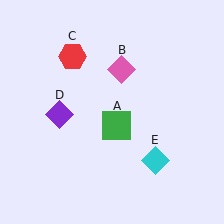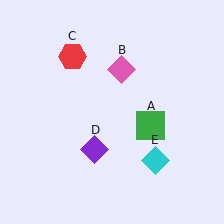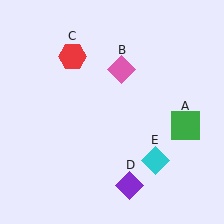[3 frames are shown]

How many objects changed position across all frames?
2 objects changed position: green square (object A), purple diamond (object D).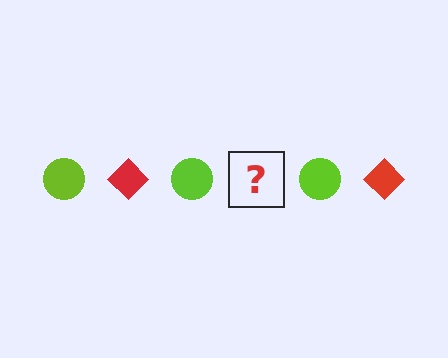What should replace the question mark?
The question mark should be replaced with a red diamond.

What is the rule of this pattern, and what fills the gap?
The rule is that the pattern alternates between lime circle and red diamond. The gap should be filled with a red diamond.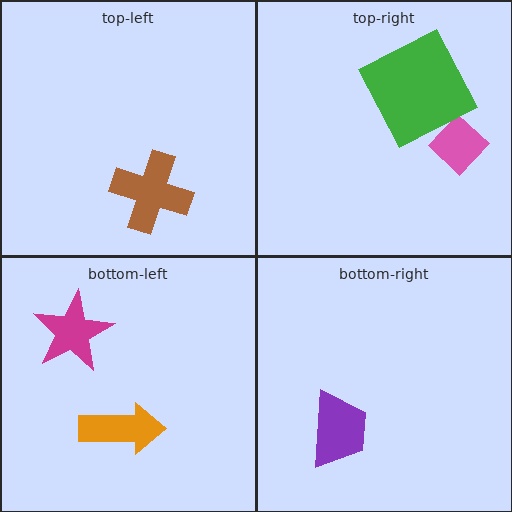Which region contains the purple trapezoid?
The bottom-right region.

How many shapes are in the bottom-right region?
1.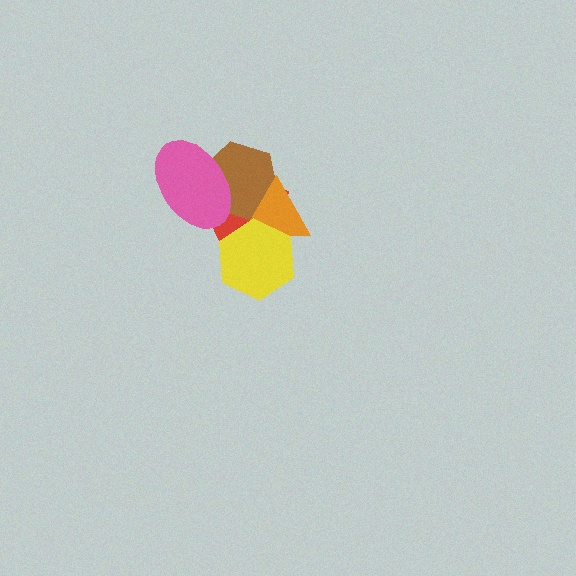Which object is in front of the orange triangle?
The yellow hexagon is in front of the orange triangle.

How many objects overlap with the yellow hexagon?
2 objects overlap with the yellow hexagon.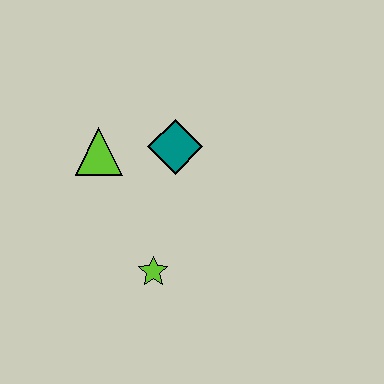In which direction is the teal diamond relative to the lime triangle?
The teal diamond is to the right of the lime triangle.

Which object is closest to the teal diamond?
The lime triangle is closest to the teal diamond.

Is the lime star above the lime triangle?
No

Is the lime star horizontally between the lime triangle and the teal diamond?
Yes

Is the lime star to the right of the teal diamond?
No